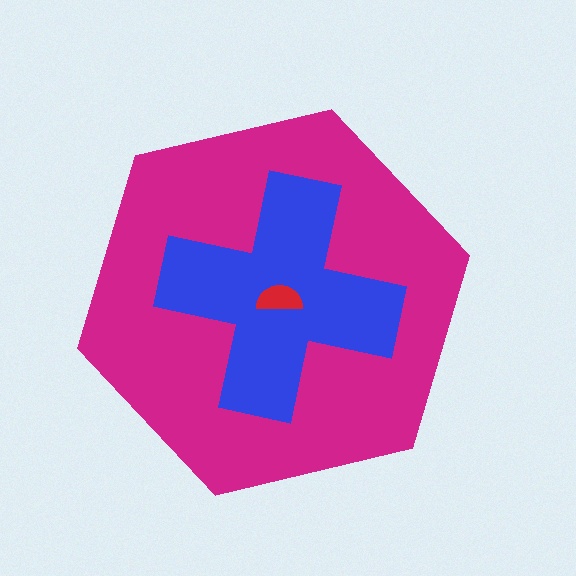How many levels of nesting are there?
3.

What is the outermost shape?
The magenta hexagon.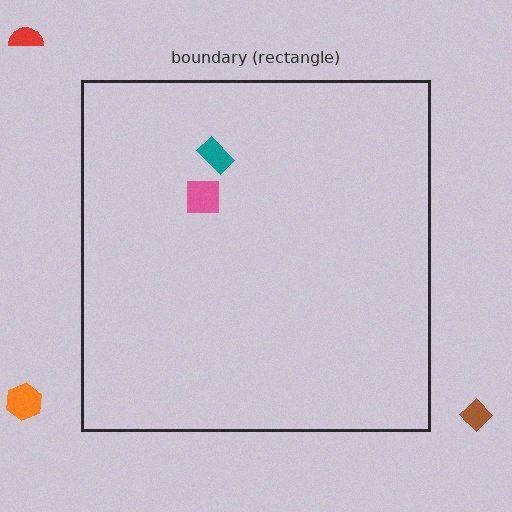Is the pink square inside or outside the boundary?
Inside.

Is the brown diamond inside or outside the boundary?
Outside.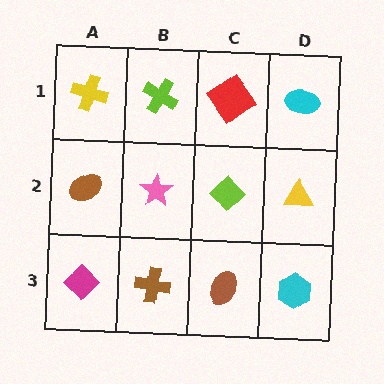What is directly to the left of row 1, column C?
A lime cross.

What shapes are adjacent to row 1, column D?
A yellow triangle (row 2, column D), a red diamond (row 1, column C).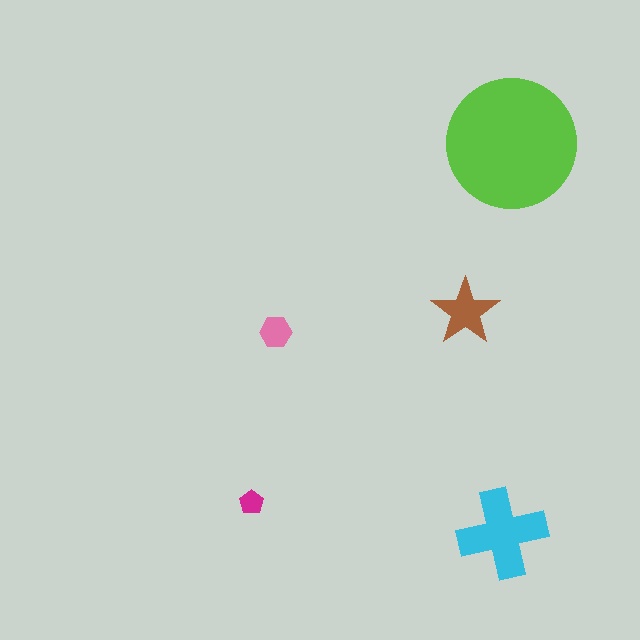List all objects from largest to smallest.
The lime circle, the cyan cross, the brown star, the pink hexagon, the magenta pentagon.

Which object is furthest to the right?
The lime circle is rightmost.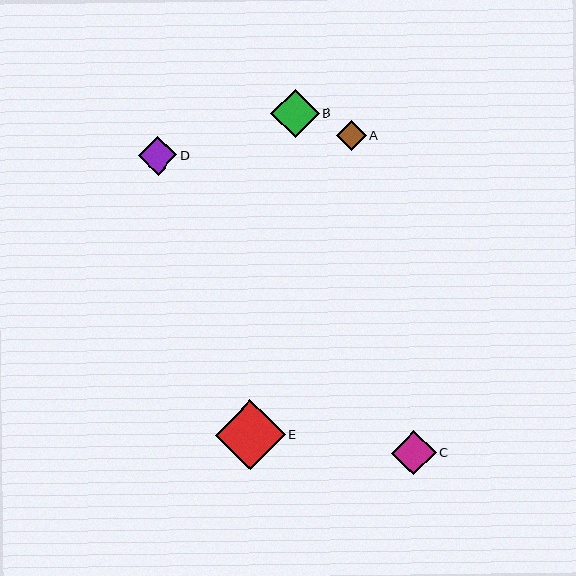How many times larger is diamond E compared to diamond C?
Diamond E is approximately 1.6 times the size of diamond C.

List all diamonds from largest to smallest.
From largest to smallest: E, B, C, D, A.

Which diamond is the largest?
Diamond E is the largest with a size of approximately 70 pixels.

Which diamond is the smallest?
Diamond A is the smallest with a size of approximately 29 pixels.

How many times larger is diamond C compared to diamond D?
Diamond C is approximately 1.2 times the size of diamond D.